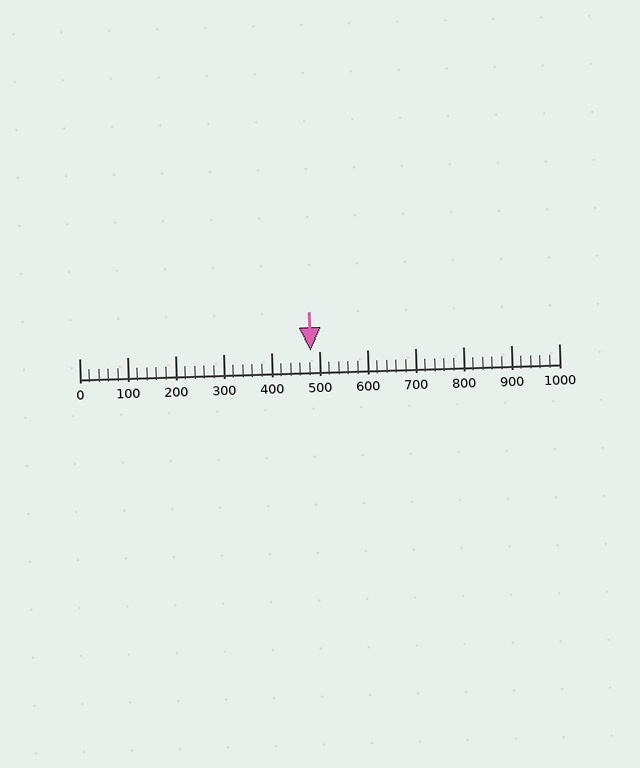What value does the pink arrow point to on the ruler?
The pink arrow points to approximately 483.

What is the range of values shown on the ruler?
The ruler shows values from 0 to 1000.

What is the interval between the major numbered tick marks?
The major tick marks are spaced 100 units apart.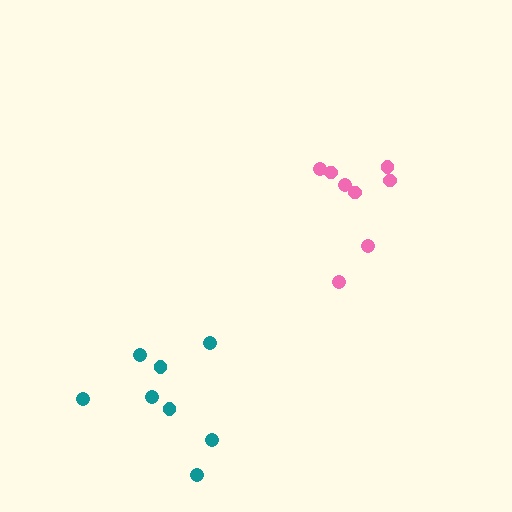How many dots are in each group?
Group 1: 8 dots, Group 2: 8 dots (16 total).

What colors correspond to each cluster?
The clusters are colored: pink, teal.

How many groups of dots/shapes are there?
There are 2 groups.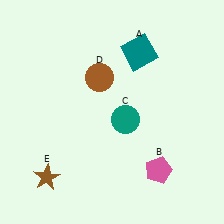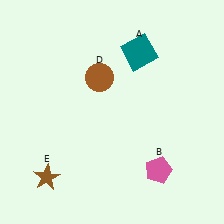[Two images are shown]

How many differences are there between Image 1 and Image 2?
There is 1 difference between the two images.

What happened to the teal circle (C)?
The teal circle (C) was removed in Image 2. It was in the bottom-right area of Image 1.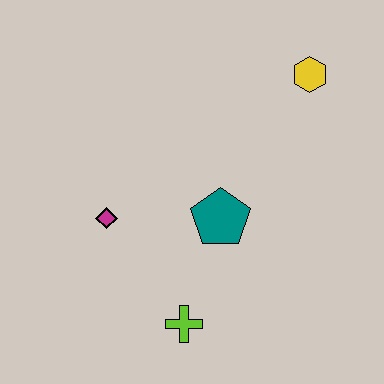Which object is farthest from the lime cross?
The yellow hexagon is farthest from the lime cross.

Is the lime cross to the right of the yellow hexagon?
No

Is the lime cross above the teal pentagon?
No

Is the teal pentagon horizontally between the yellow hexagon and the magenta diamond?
Yes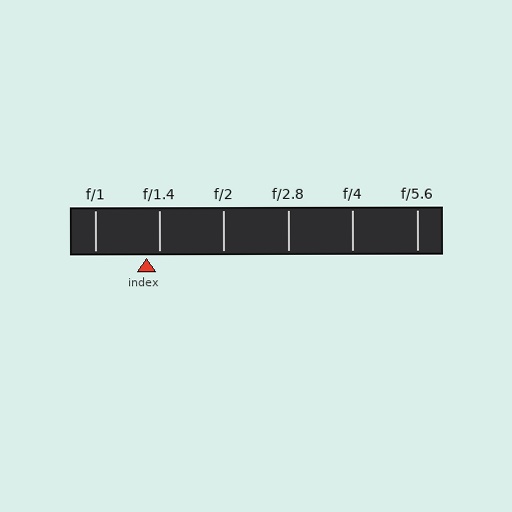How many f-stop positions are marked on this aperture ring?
There are 6 f-stop positions marked.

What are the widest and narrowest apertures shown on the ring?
The widest aperture shown is f/1 and the narrowest is f/5.6.